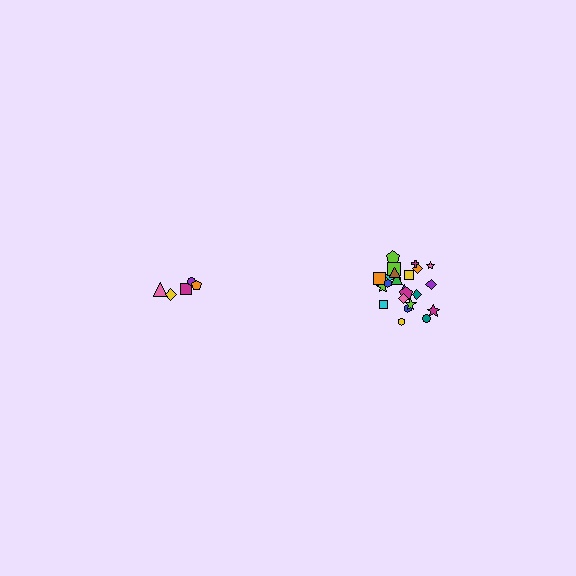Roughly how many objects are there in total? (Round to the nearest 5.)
Roughly 30 objects in total.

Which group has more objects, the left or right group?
The right group.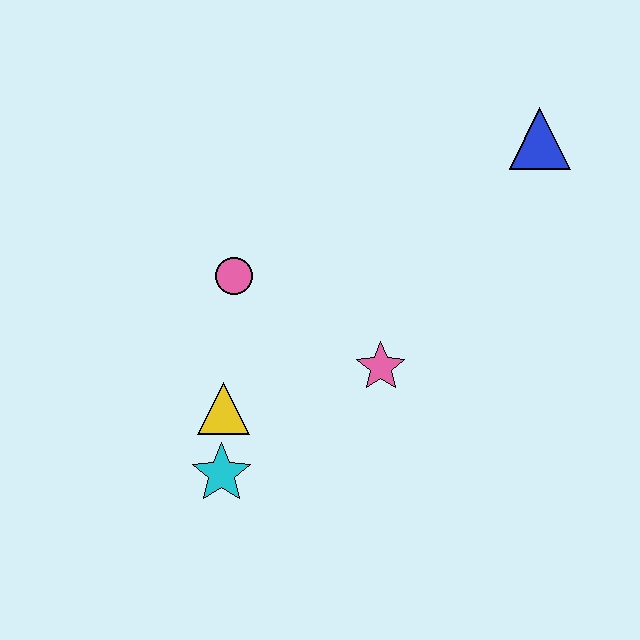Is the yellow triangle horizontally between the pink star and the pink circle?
No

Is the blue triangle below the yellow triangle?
No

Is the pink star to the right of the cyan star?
Yes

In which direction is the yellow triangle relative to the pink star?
The yellow triangle is to the left of the pink star.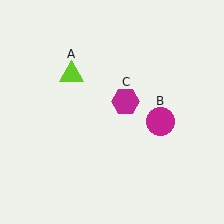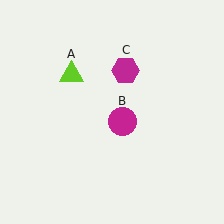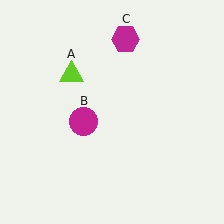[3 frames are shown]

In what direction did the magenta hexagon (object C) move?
The magenta hexagon (object C) moved up.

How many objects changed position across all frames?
2 objects changed position: magenta circle (object B), magenta hexagon (object C).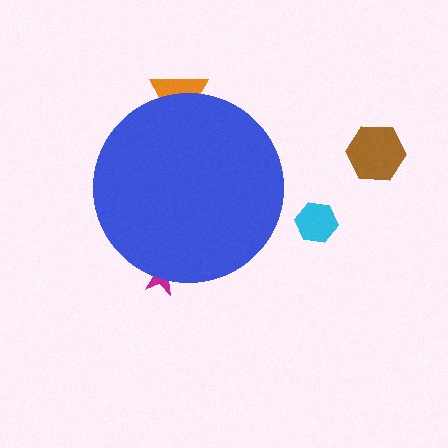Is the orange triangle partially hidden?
Yes, the orange triangle is partially hidden behind the blue circle.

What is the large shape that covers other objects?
A blue circle.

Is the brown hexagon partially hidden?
No, the brown hexagon is fully visible.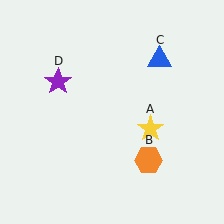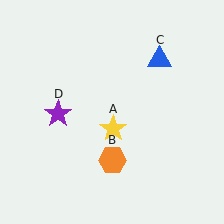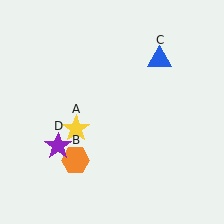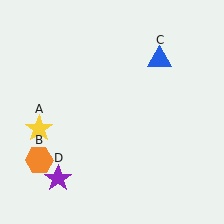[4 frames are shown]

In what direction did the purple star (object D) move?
The purple star (object D) moved down.